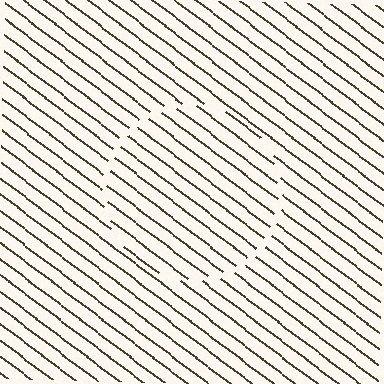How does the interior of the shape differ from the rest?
The interior of the shape contains the same grating, shifted by half a period — the contour is defined by the phase discontinuity where line-ends from the inner and outer gratings abut.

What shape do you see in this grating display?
An illusory circle. The interior of the shape contains the same grating, shifted by half a period — the contour is defined by the phase discontinuity where line-ends from the inner and outer gratings abut.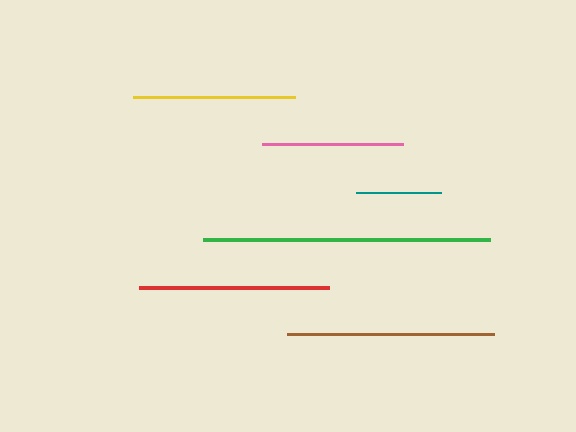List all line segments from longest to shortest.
From longest to shortest: green, brown, red, yellow, pink, teal.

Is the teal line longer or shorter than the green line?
The green line is longer than the teal line.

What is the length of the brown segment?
The brown segment is approximately 206 pixels long.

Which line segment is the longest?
The green line is the longest at approximately 287 pixels.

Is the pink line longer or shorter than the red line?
The red line is longer than the pink line.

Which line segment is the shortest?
The teal line is the shortest at approximately 85 pixels.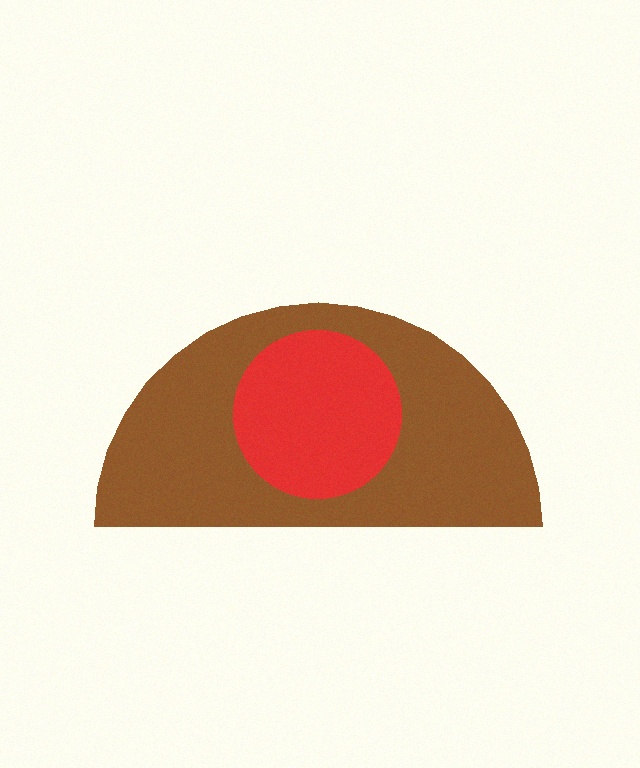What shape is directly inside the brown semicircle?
The red circle.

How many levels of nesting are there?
2.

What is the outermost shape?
The brown semicircle.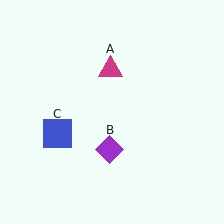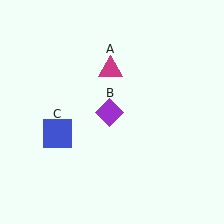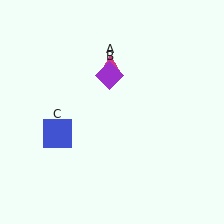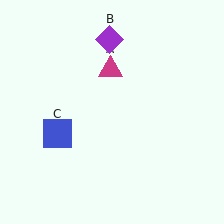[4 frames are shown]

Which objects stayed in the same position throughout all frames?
Magenta triangle (object A) and blue square (object C) remained stationary.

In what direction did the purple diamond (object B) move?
The purple diamond (object B) moved up.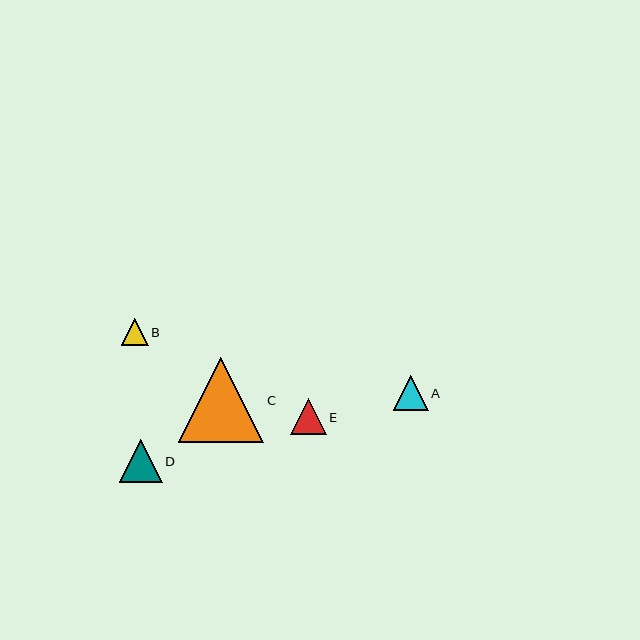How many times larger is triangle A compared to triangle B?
Triangle A is approximately 1.3 times the size of triangle B.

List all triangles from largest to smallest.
From largest to smallest: C, D, E, A, B.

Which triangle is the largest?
Triangle C is the largest with a size of approximately 85 pixels.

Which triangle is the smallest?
Triangle B is the smallest with a size of approximately 27 pixels.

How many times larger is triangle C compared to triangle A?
Triangle C is approximately 2.4 times the size of triangle A.